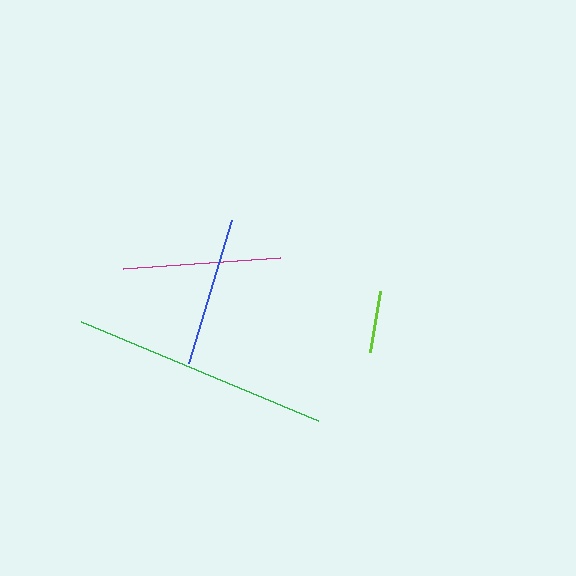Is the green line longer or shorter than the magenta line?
The green line is longer than the magenta line.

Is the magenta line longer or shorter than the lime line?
The magenta line is longer than the lime line.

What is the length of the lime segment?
The lime segment is approximately 61 pixels long.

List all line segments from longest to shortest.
From longest to shortest: green, magenta, blue, lime.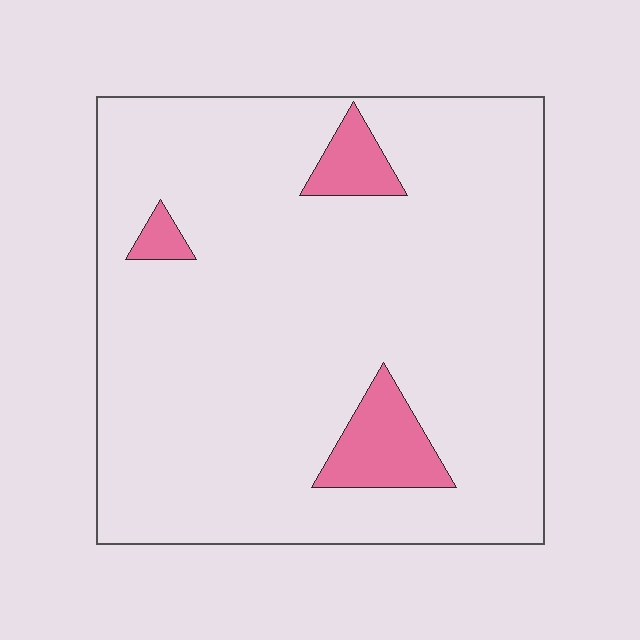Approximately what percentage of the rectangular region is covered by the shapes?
Approximately 10%.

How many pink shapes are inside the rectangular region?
3.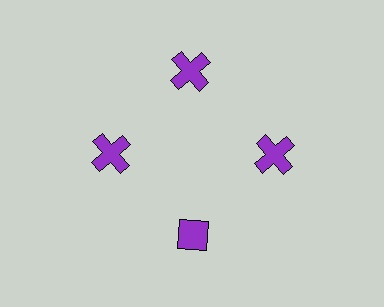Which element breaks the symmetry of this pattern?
The purple diamond at roughly the 6 o'clock position breaks the symmetry. All other shapes are purple crosses.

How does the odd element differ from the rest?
It has a different shape: diamond instead of cross.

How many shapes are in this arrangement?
There are 4 shapes arranged in a ring pattern.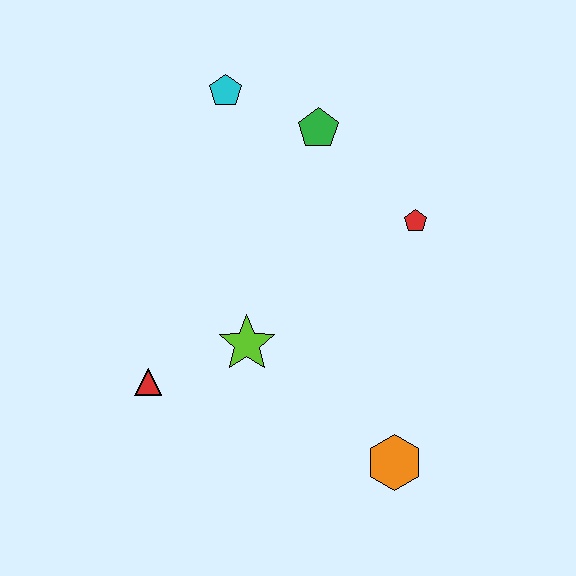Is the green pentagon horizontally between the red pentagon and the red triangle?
Yes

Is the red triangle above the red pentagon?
No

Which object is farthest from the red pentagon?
The red triangle is farthest from the red pentagon.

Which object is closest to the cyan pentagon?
The green pentagon is closest to the cyan pentagon.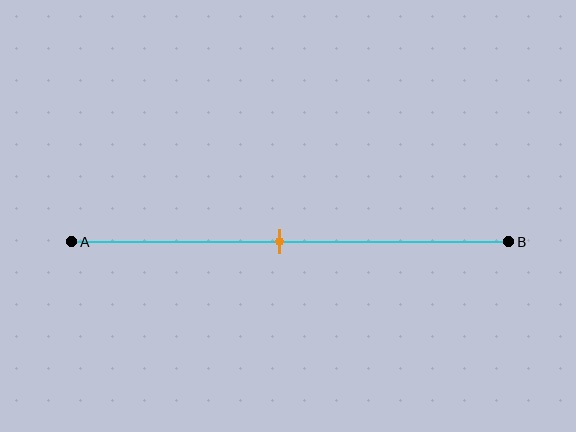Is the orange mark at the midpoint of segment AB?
Yes, the mark is approximately at the midpoint.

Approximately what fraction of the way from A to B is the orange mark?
The orange mark is approximately 50% of the way from A to B.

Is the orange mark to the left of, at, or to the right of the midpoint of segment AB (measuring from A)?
The orange mark is approximately at the midpoint of segment AB.